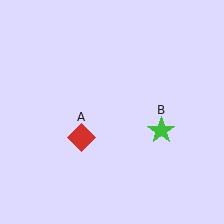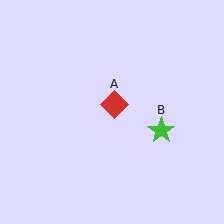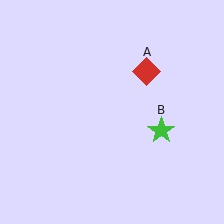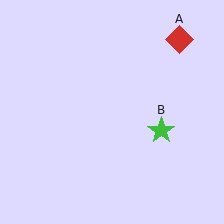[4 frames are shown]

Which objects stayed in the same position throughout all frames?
Green star (object B) remained stationary.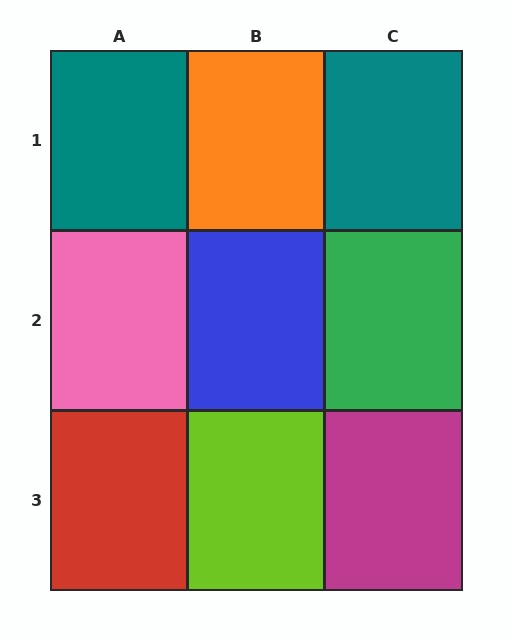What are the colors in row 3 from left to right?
Red, lime, magenta.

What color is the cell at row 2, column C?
Green.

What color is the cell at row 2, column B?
Blue.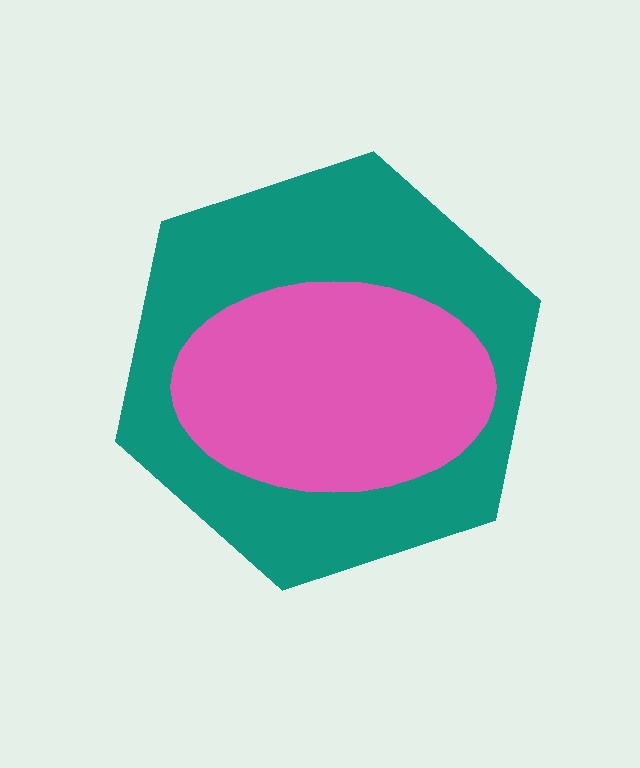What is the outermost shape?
The teal hexagon.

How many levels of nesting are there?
2.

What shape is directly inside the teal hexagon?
The pink ellipse.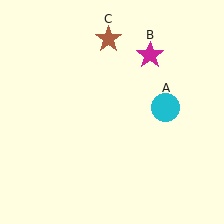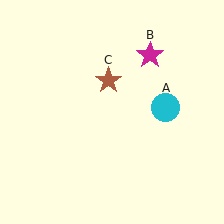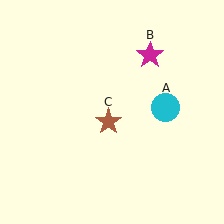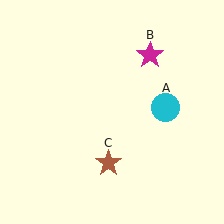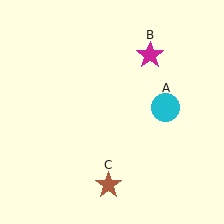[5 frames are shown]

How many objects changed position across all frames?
1 object changed position: brown star (object C).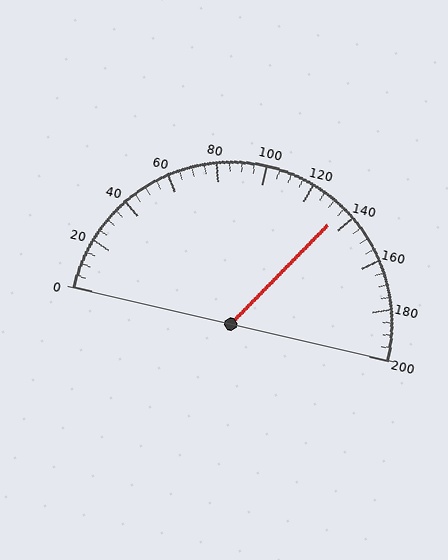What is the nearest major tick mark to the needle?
The nearest major tick mark is 140.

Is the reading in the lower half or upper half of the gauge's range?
The reading is in the upper half of the range (0 to 200).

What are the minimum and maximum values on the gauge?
The gauge ranges from 0 to 200.